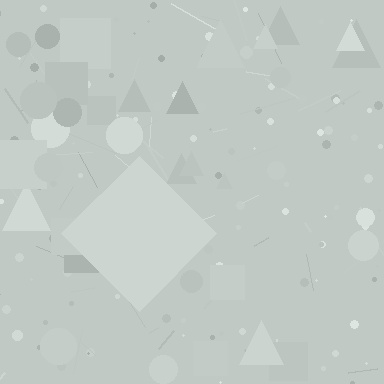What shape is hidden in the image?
A diamond is hidden in the image.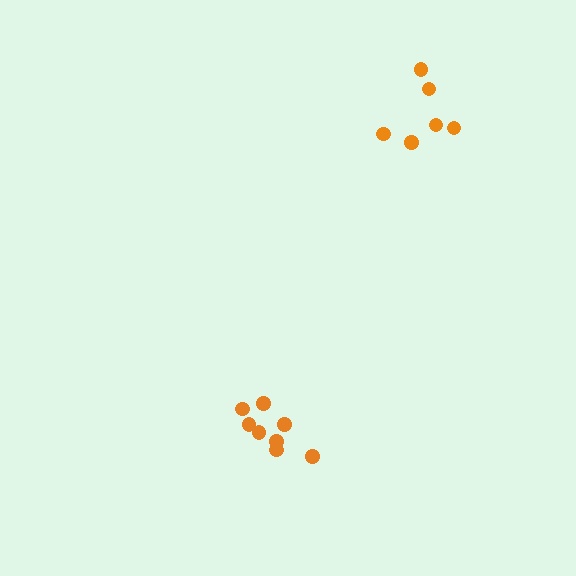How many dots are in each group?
Group 1: 6 dots, Group 2: 8 dots (14 total).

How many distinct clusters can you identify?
There are 2 distinct clusters.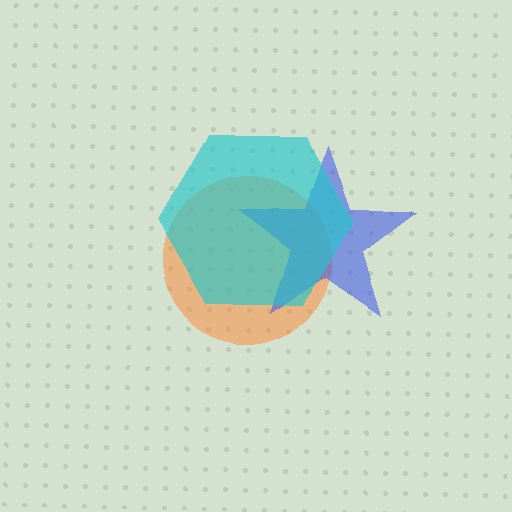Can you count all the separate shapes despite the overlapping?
Yes, there are 3 separate shapes.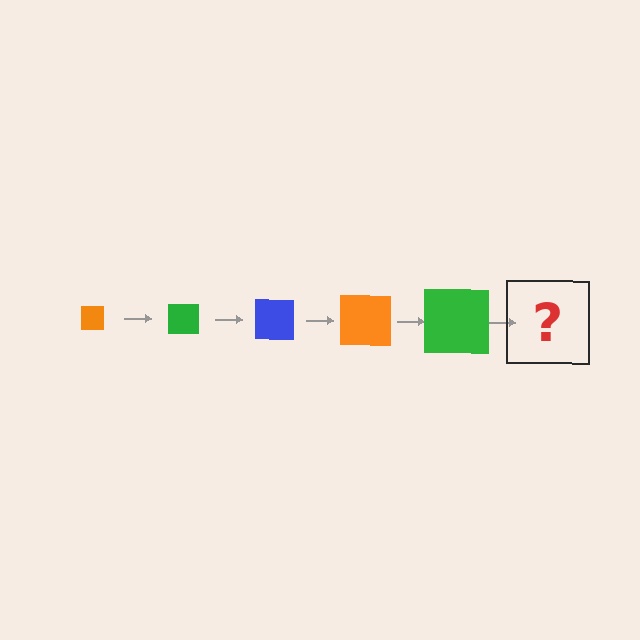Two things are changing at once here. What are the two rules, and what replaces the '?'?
The two rules are that the square grows larger each step and the color cycles through orange, green, and blue. The '?' should be a blue square, larger than the previous one.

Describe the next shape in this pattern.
It should be a blue square, larger than the previous one.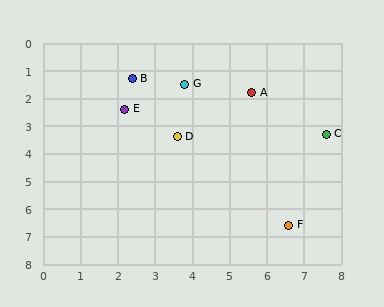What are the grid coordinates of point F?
Point F is at approximately (6.6, 6.6).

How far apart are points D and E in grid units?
Points D and E are about 1.7 grid units apart.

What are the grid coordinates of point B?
Point B is at approximately (2.4, 1.3).